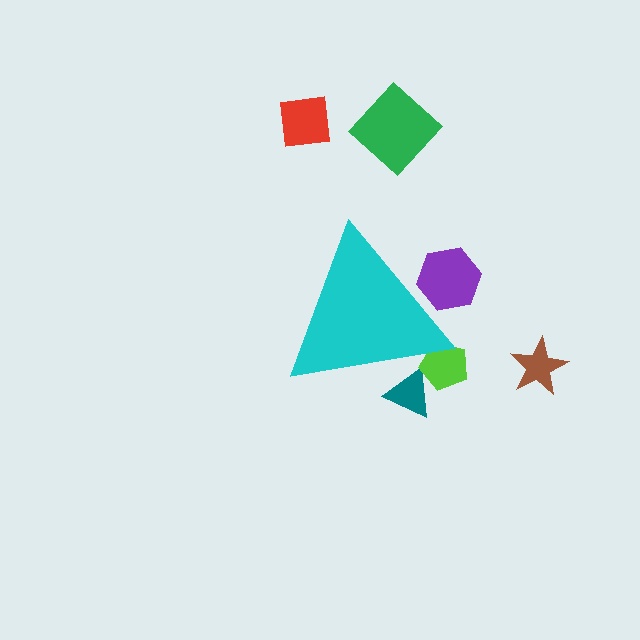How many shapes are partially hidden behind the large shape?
3 shapes are partially hidden.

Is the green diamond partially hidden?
No, the green diamond is fully visible.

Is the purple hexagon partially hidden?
Yes, the purple hexagon is partially hidden behind the cyan triangle.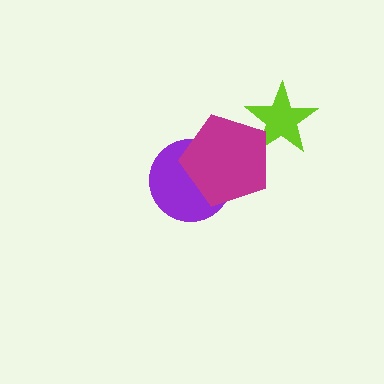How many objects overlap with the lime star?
1 object overlaps with the lime star.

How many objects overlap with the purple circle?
1 object overlaps with the purple circle.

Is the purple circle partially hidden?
Yes, it is partially covered by another shape.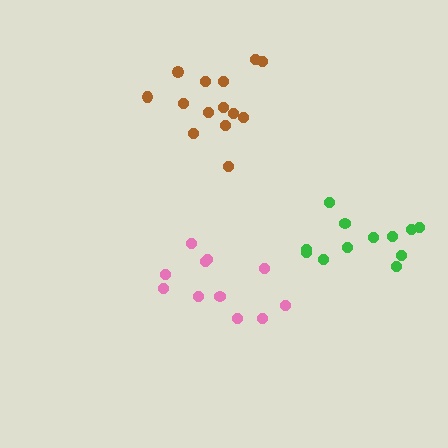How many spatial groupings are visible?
There are 3 spatial groupings.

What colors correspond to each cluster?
The clusters are colored: brown, pink, green.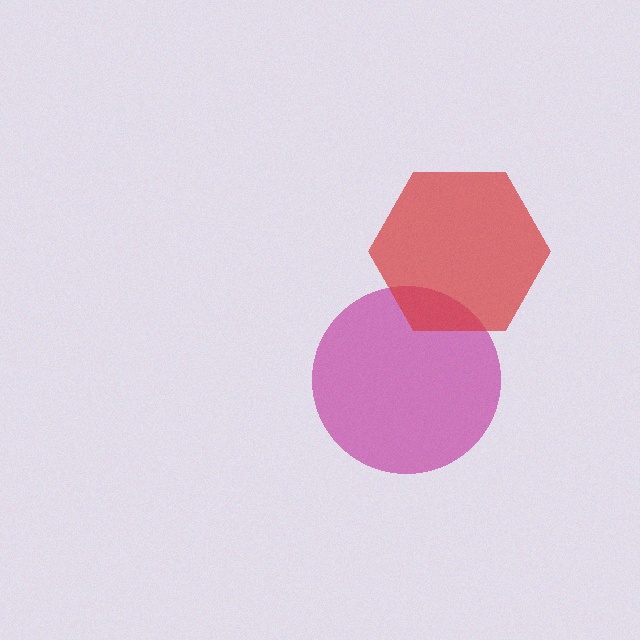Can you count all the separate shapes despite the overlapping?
Yes, there are 2 separate shapes.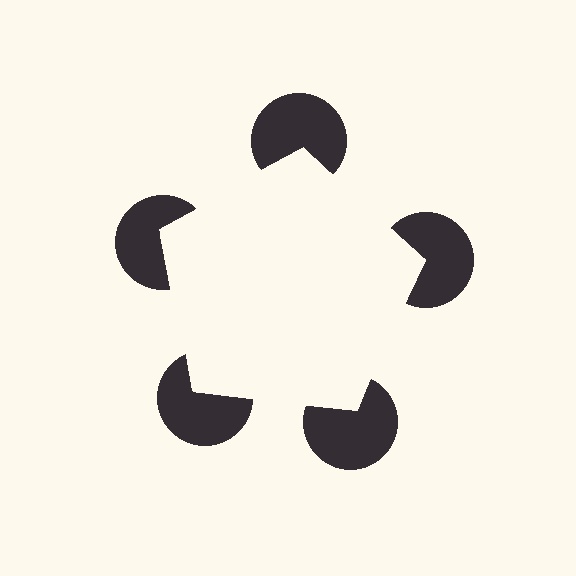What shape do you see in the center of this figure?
An illusory pentagon — its edges are inferred from the aligned wedge cuts in the pac-man discs, not physically drawn.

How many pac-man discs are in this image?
There are 5 — one at each vertex of the illusory pentagon.